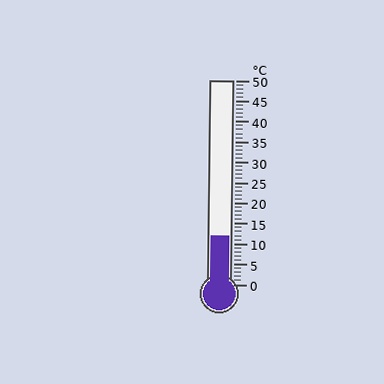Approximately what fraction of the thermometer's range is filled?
The thermometer is filled to approximately 25% of its range.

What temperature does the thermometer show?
The thermometer shows approximately 12°C.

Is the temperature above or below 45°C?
The temperature is below 45°C.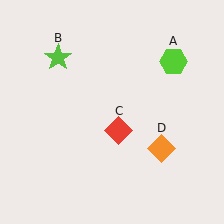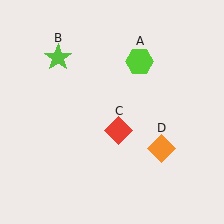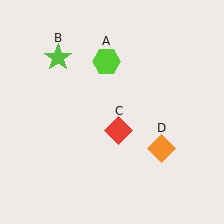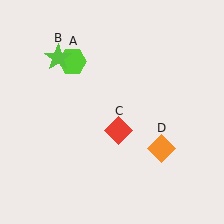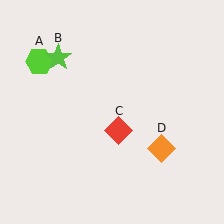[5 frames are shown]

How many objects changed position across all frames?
1 object changed position: lime hexagon (object A).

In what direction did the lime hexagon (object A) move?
The lime hexagon (object A) moved left.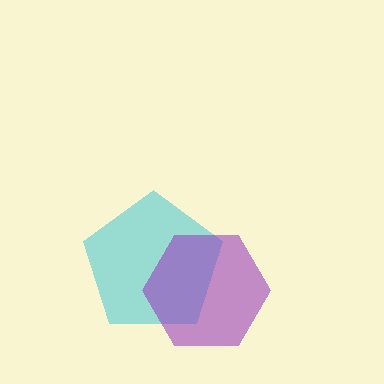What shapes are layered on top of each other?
The layered shapes are: a cyan pentagon, a purple hexagon.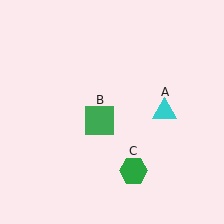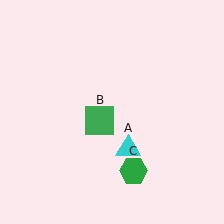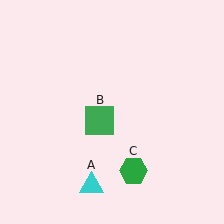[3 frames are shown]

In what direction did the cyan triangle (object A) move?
The cyan triangle (object A) moved down and to the left.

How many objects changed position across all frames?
1 object changed position: cyan triangle (object A).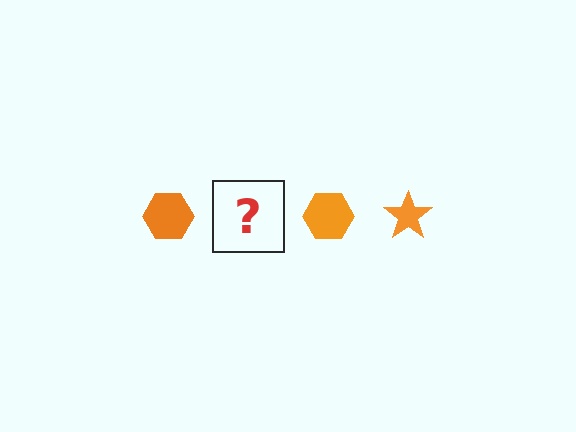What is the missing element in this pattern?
The missing element is an orange star.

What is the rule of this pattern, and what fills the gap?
The rule is that the pattern cycles through hexagon, star shapes in orange. The gap should be filled with an orange star.